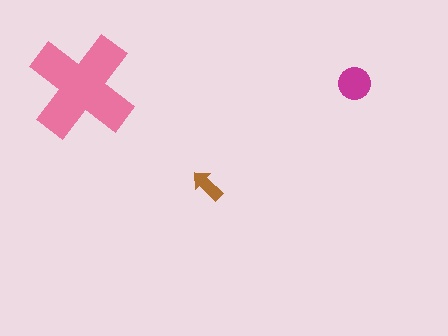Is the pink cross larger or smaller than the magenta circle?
Larger.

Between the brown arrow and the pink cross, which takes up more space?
The pink cross.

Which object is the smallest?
The brown arrow.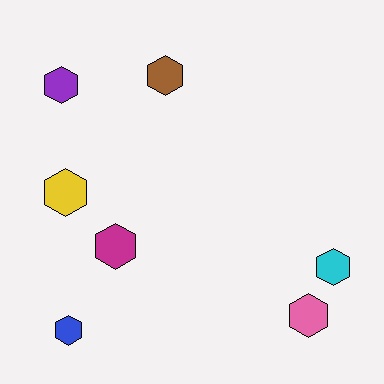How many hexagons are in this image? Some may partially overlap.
There are 7 hexagons.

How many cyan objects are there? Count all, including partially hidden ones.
There is 1 cyan object.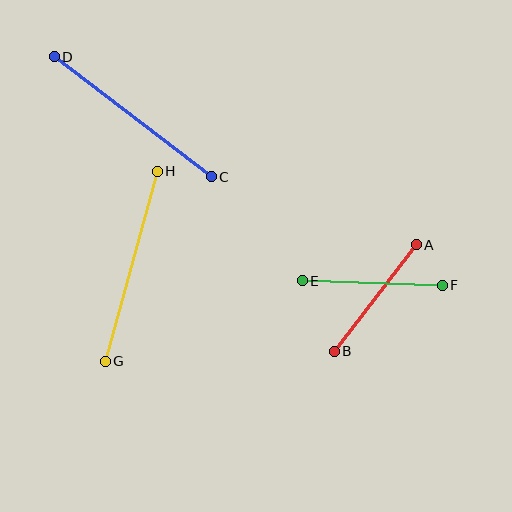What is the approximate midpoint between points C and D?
The midpoint is at approximately (133, 117) pixels.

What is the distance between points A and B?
The distance is approximately 134 pixels.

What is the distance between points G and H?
The distance is approximately 197 pixels.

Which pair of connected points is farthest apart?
Points G and H are farthest apart.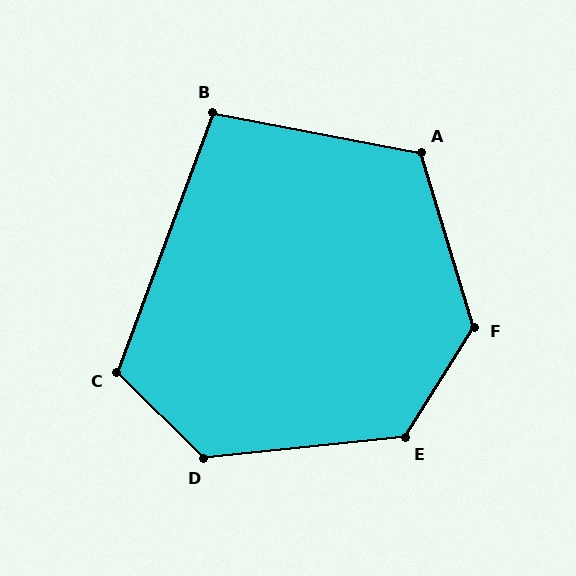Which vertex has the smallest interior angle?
B, at approximately 100 degrees.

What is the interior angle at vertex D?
Approximately 129 degrees (obtuse).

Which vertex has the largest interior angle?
F, at approximately 131 degrees.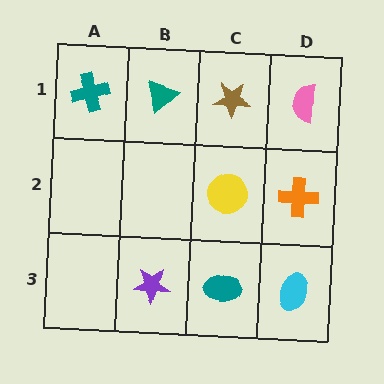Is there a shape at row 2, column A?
No, that cell is empty.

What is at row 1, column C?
A brown star.